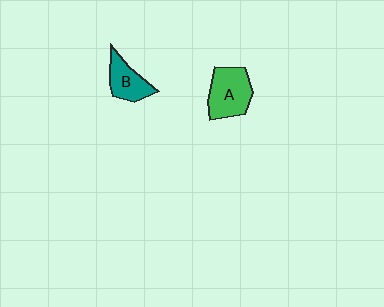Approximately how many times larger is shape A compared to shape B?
Approximately 1.4 times.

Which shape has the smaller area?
Shape B (teal).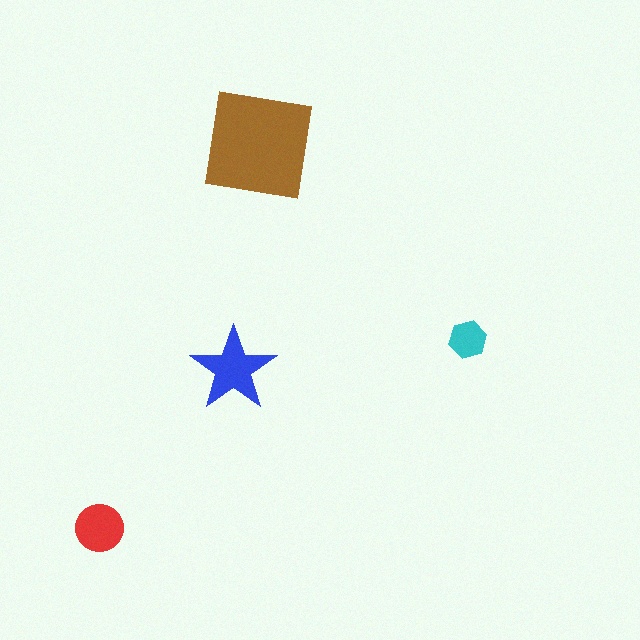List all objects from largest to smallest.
The brown square, the blue star, the red circle, the cyan hexagon.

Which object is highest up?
The brown square is topmost.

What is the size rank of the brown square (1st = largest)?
1st.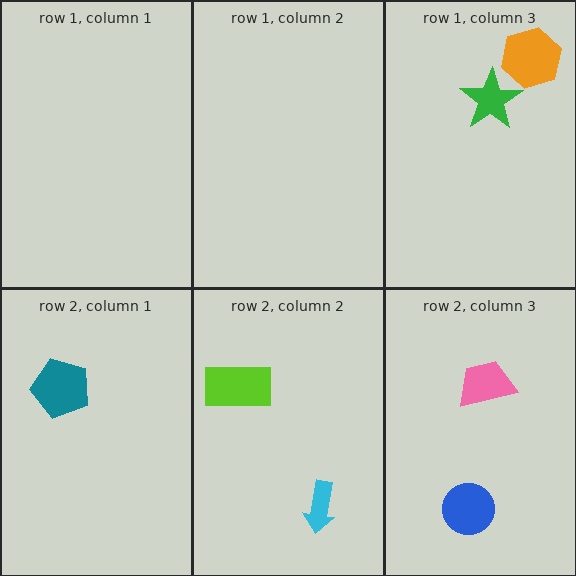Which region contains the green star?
The row 1, column 3 region.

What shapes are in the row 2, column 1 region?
The teal pentagon.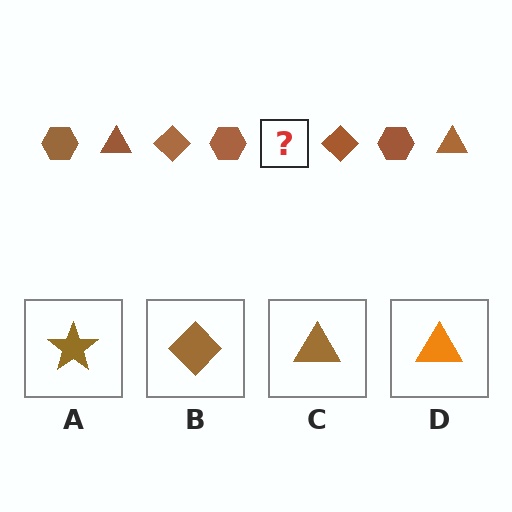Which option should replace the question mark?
Option C.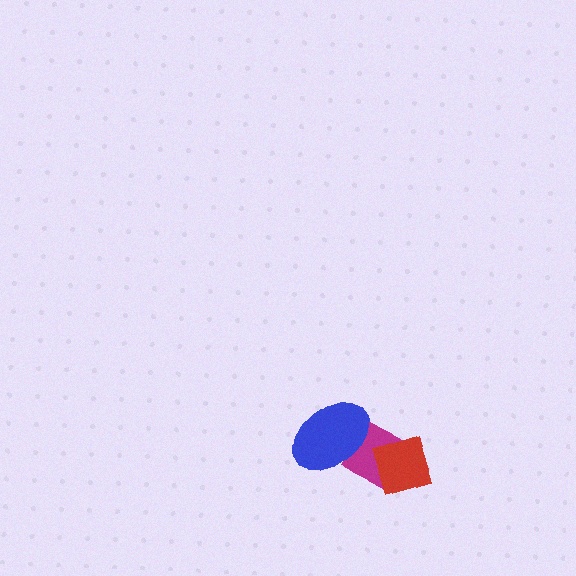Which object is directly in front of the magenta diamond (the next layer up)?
The red diamond is directly in front of the magenta diamond.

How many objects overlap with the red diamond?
1 object overlaps with the red diamond.